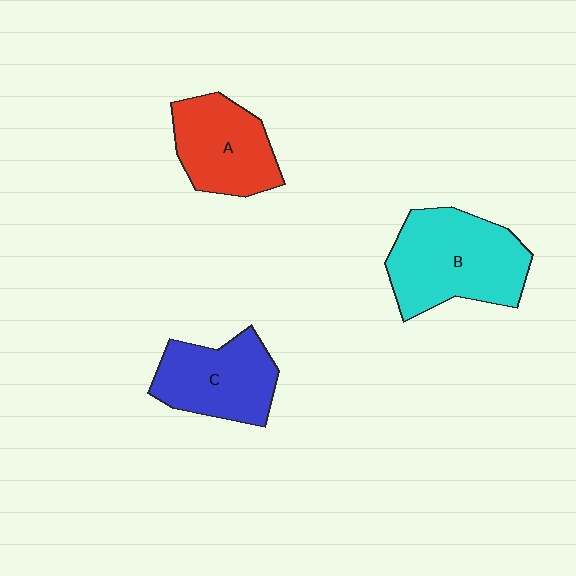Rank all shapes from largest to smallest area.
From largest to smallest: B (cyan), C (blue), A (red).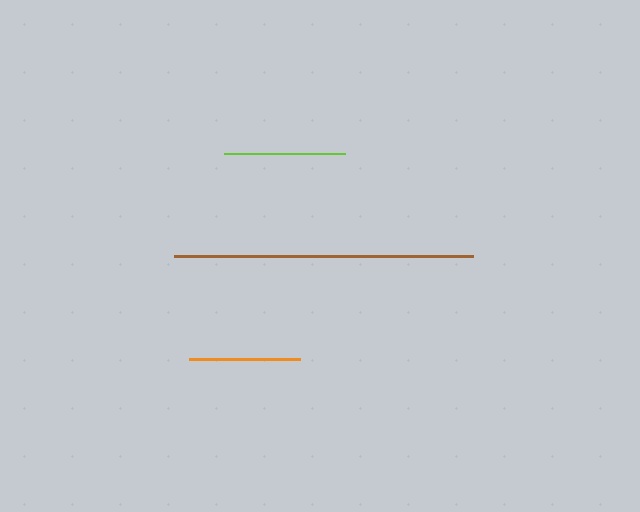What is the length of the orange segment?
The orange segment is approximately 111 pixels long.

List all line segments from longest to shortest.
From longest to shortest: brown, lime, orange.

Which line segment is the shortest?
The orange line is the shortest at approximately 111 pixels.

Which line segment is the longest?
The brown line is the longest at approximately 300 pixels.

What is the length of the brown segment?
The brown segment is approximately 300 pixels long.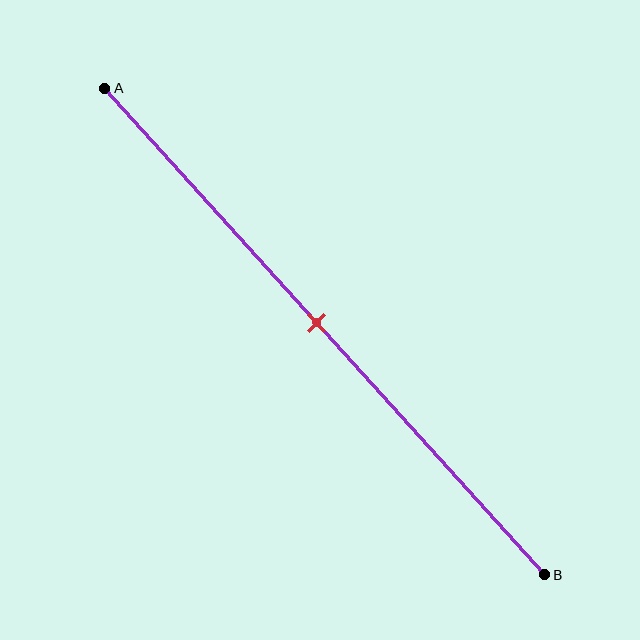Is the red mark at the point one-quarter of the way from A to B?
No, the mark is at about 50% from A, not at the 25% one-quarter point.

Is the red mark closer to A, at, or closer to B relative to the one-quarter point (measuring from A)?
The red mark is closer to point B than the one-quarter point of segment AB.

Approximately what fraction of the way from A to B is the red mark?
The red mark is approximately 50% of the way from A to B.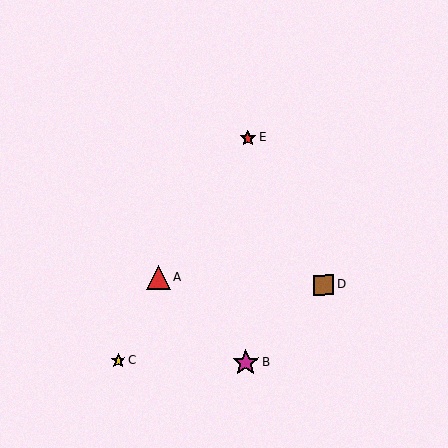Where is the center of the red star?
The center of the red star is at (248, 138).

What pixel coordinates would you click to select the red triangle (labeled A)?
Click at (158, 277) to select the red triangle A.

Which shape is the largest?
The magenta star (labeled B) is the largest.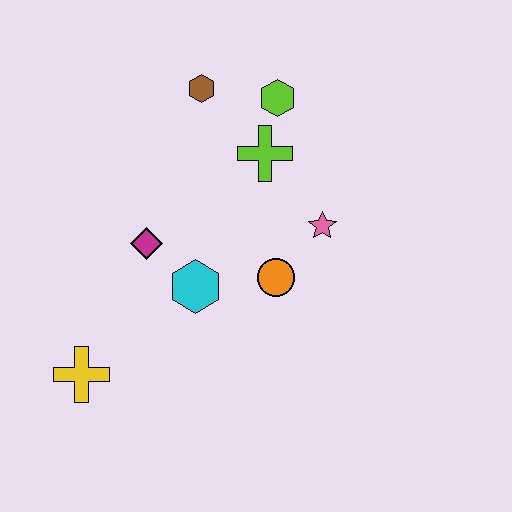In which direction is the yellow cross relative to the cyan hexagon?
The yellow cross is to the left of the cyan hexagon.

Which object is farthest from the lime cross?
The yellow cross is farthest from the lime cross.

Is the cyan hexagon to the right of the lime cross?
No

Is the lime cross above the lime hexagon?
No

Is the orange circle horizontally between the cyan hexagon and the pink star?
Yes